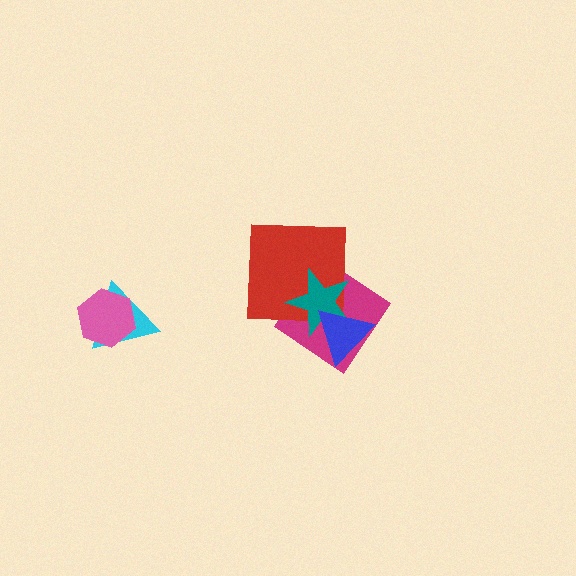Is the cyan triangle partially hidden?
Yes, it is partially covered by another shape.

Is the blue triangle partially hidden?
No, no other shape covers it.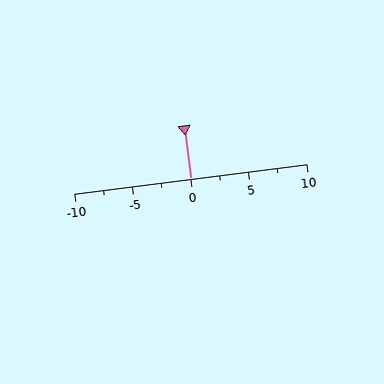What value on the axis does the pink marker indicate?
The marker indicates approximately 0.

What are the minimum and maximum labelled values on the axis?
The axis runs from -10 to 10.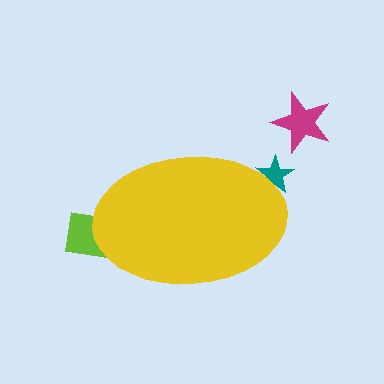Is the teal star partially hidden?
Yes, the teal star is partially hidden behind the yellow ellipse.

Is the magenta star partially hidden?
No, the magenta star is fully visible.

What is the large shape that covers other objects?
A yellow ellipse.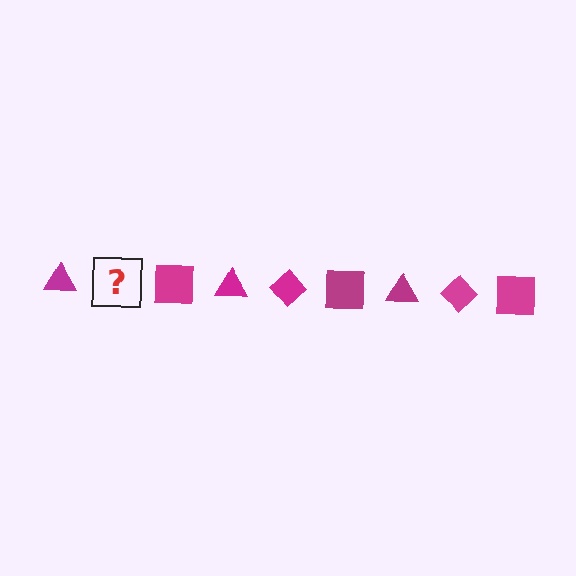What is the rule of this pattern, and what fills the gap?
The rule is that the pattern cycles through triangle, diamond, square shapes in magenta. The gap should be filled with a magenta diamond.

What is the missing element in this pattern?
The missing element is a magenta diamond.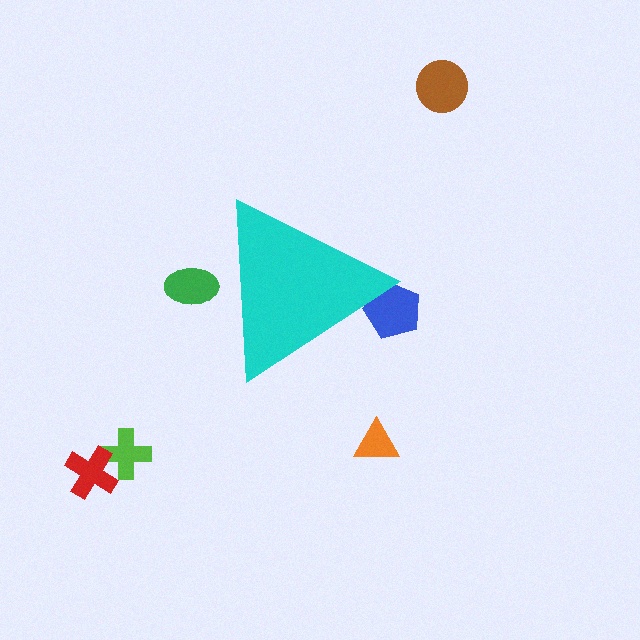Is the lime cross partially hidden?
No, the lime cross is fully visible.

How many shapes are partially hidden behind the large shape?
2 shapes are partially hidden.